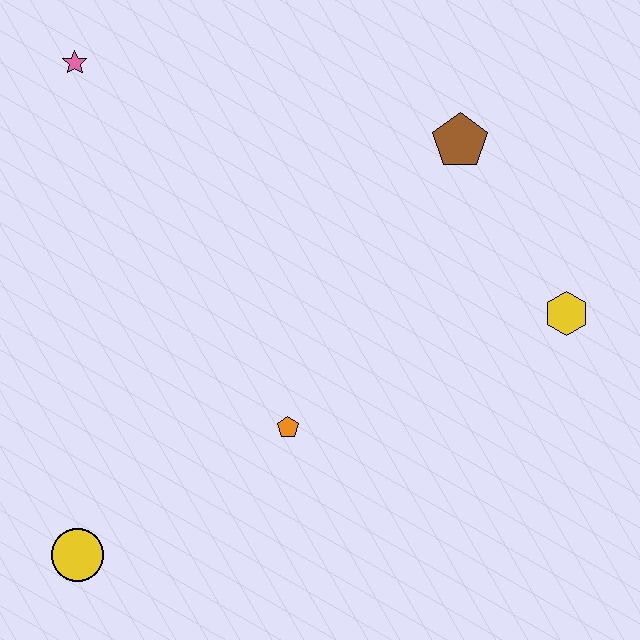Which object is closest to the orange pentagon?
The yellow circle is closest to the orange pentagon.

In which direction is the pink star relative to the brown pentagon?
The pink star is to the left of the brown pentagon.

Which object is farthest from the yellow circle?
The brown pentagon is farthest from the yellow circle.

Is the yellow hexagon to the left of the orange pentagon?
No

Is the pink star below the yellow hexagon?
No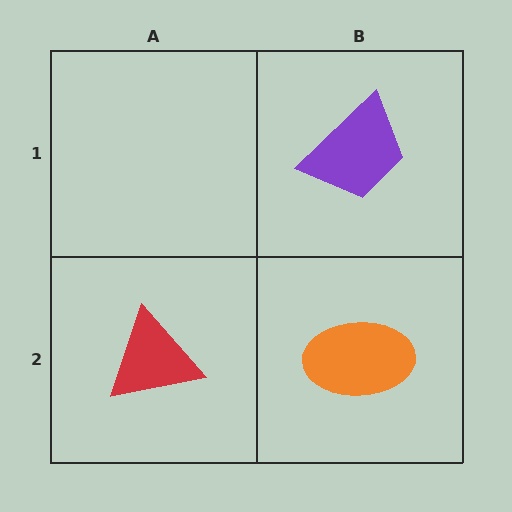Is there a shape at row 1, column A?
No, that cell is empty.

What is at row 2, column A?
A red triangle.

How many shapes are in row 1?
1 shape.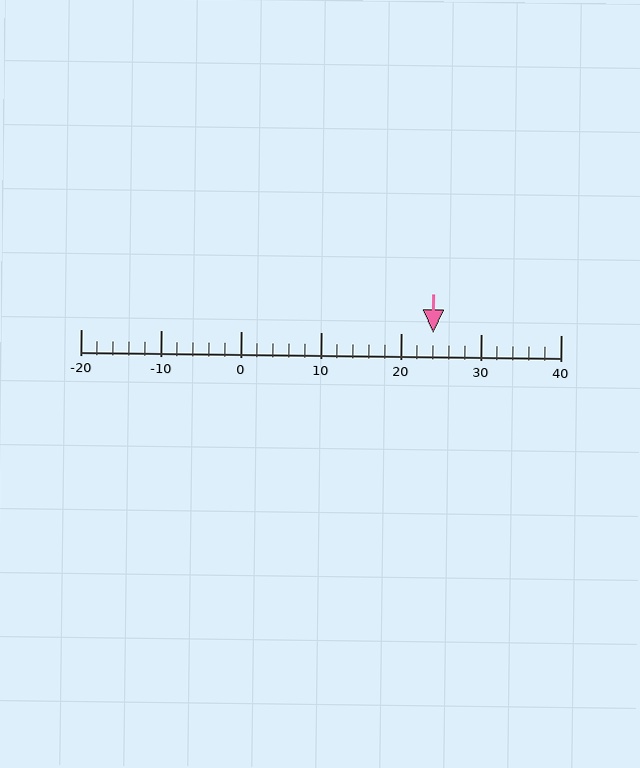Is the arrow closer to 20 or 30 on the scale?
The arrow is closer to 20.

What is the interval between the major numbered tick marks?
The major tick marks are spaced 10 units apart.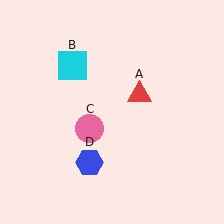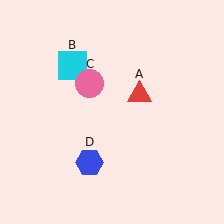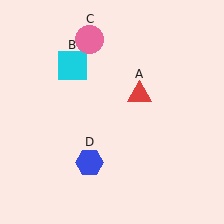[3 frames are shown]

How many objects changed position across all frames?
1 object changed position: pink circle (object C).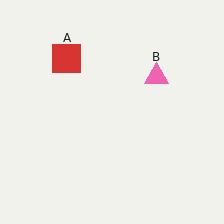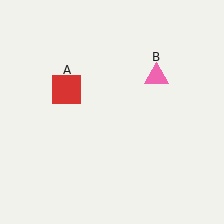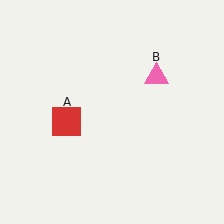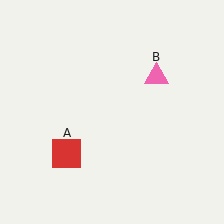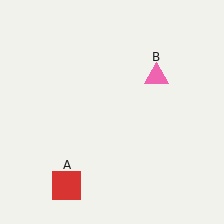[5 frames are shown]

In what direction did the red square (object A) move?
The red square (object A) moved down.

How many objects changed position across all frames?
1 object changed position: red square (object A).